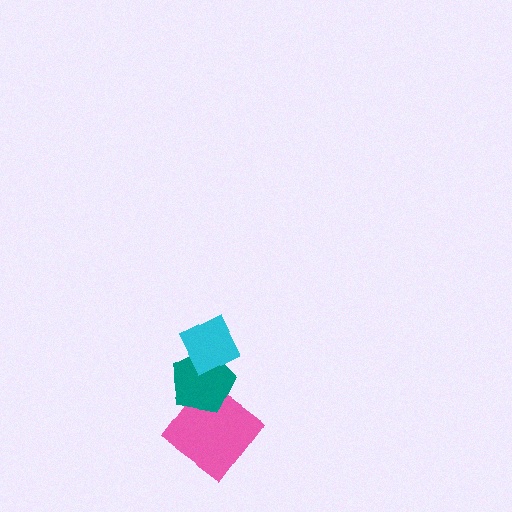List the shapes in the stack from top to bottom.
From top to bottom: the cyan diamond, the teal pentagon, the pink diamond.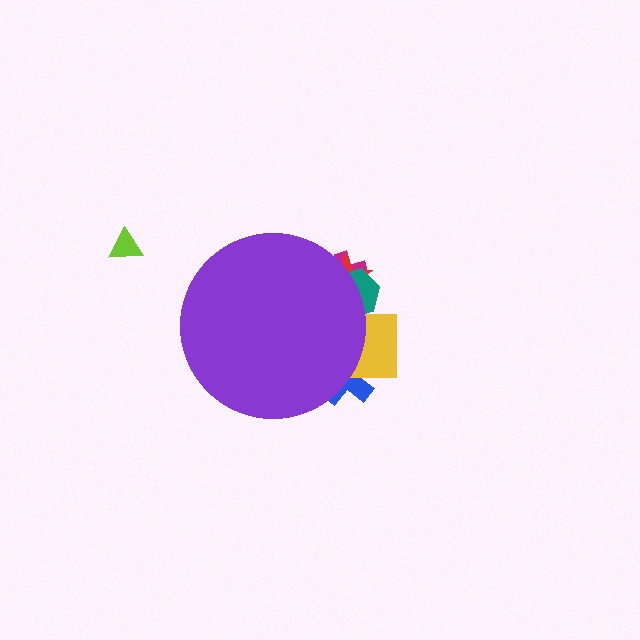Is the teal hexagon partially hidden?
Yes, the teal hexagon is partially hidden behind the purple circle.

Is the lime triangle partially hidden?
No, the lime triangle is fully visible.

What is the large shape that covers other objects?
A purple circle.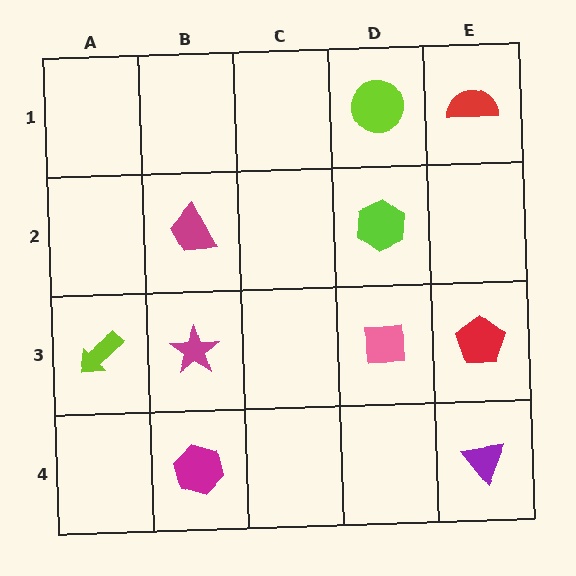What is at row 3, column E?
A red pentagon.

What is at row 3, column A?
A lime arrow.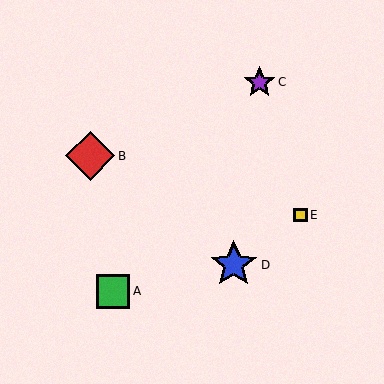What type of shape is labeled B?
Shape B is a red diamond.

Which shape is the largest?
The red diamond (labeled B) is the largest.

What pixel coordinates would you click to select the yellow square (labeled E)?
Click at (300, 215) to select the yellow square E.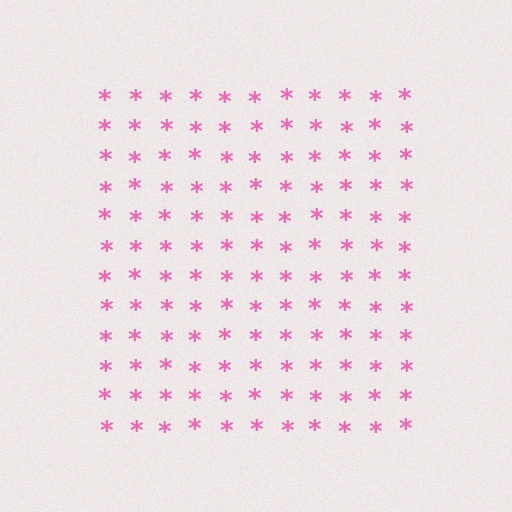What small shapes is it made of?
It is made of small asterisks.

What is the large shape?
The large shape is a square.